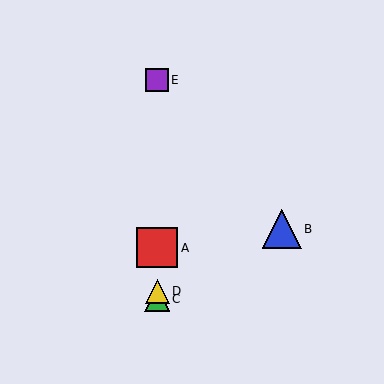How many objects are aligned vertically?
4 objects (A, C, D, E) are aligned vertically.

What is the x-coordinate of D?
Object D is at x≈157.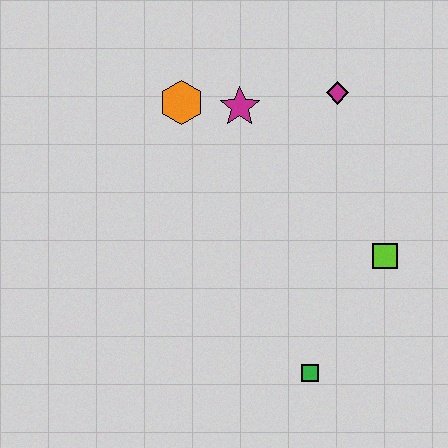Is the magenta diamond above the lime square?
Yes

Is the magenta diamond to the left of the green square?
No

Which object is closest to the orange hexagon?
The magenta star is closest to the orange hexagon.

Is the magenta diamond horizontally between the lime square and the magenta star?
Yes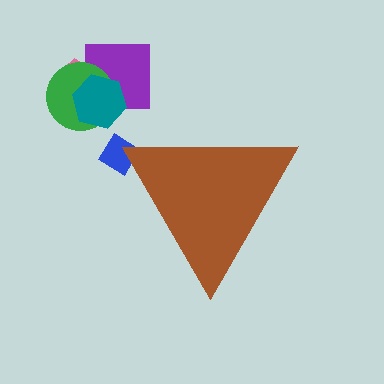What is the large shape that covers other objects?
A brown triangle.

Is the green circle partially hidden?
No, the green circle is fully visible.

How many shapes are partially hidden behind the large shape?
1 shape is partially hidden.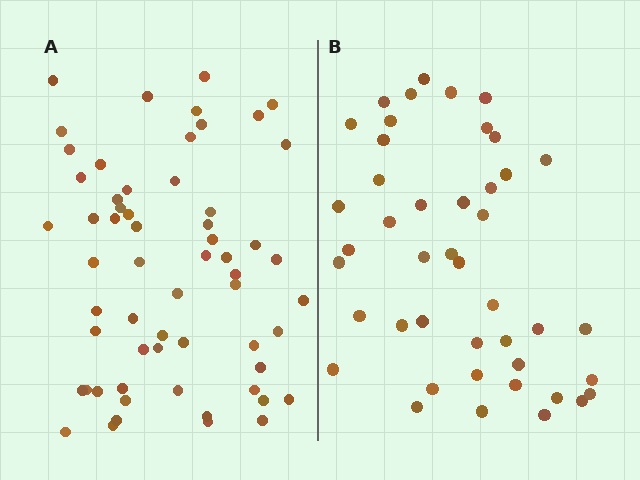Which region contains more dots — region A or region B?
Region A (the left region) has more dots.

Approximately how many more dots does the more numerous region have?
Region A has approximately 15 more dots than region B.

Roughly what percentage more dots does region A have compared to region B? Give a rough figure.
About 35% more.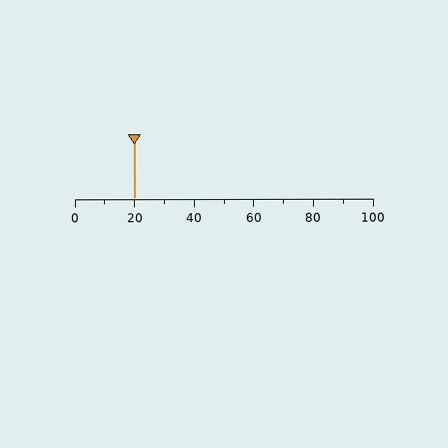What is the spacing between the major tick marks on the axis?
The major ticks are spaced 20 apart.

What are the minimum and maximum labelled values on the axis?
The axis runs from 0 to 100.